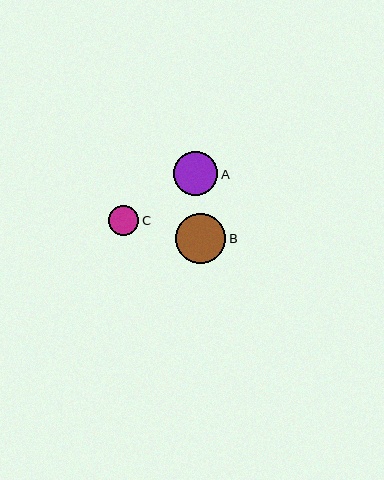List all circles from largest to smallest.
From largest to smallest: B, A, C.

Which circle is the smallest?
Circle C is the smallest with a size of approximately 30 pixels.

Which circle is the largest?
Circle B is the largest with a size of approximately 50 pixels.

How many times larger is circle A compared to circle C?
Circle A is approximately 1.5 times the size of circle C.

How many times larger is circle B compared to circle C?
Circle B is approximately 1.7 times the size of circle C.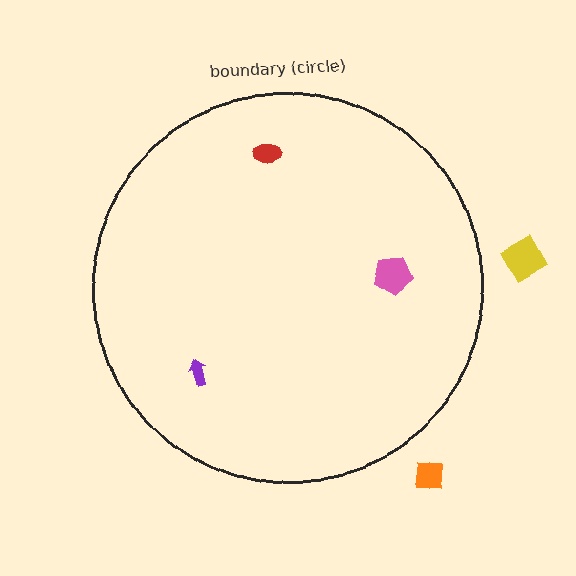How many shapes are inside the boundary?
3 inside, 2 outside.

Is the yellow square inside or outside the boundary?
Outside.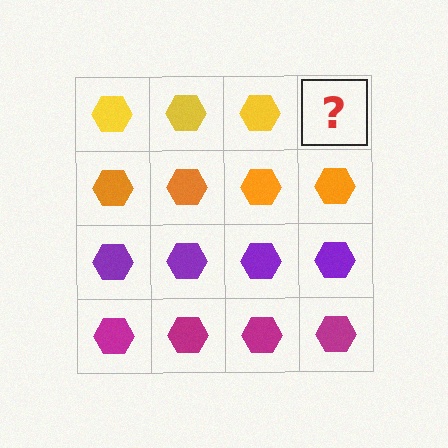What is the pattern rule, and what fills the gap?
The rule is that each row has a consistent color. The gap should be filled with a yellow hexagon.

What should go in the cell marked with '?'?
The missing cell should contain a yellow hexagon.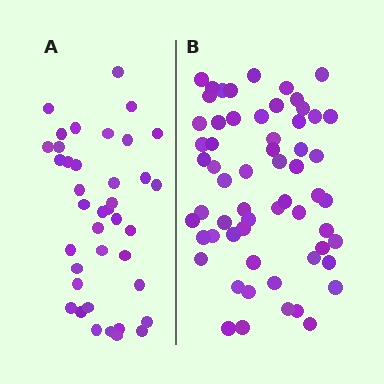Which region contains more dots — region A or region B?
Region B (the right region) has more dots.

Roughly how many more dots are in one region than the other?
Region B has approximately 20 more dots than region A.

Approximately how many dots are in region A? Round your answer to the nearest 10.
About 40 dots. (The exact count is 39, which rounds to 40.)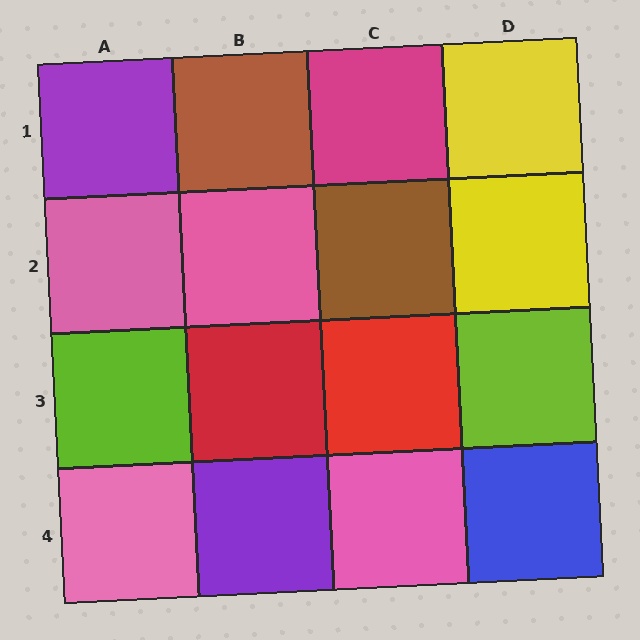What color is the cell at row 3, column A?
Lime.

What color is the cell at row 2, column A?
Pink.